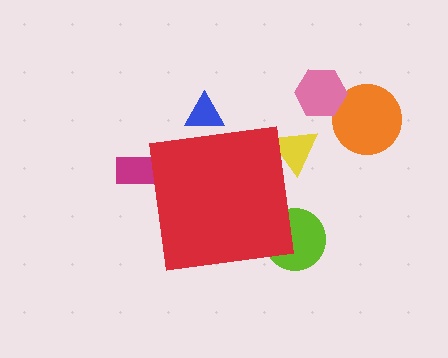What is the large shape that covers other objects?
A red square.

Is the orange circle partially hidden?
No, the orange circle is fully visible.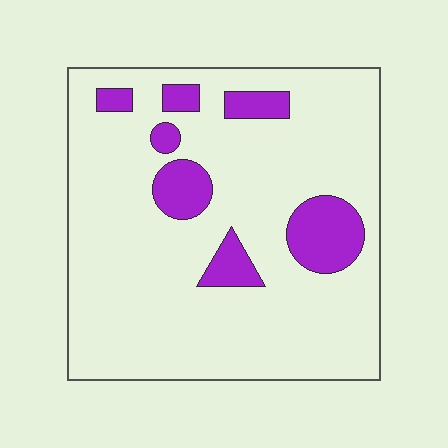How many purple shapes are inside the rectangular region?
7.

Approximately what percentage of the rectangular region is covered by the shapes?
Approximately 15%.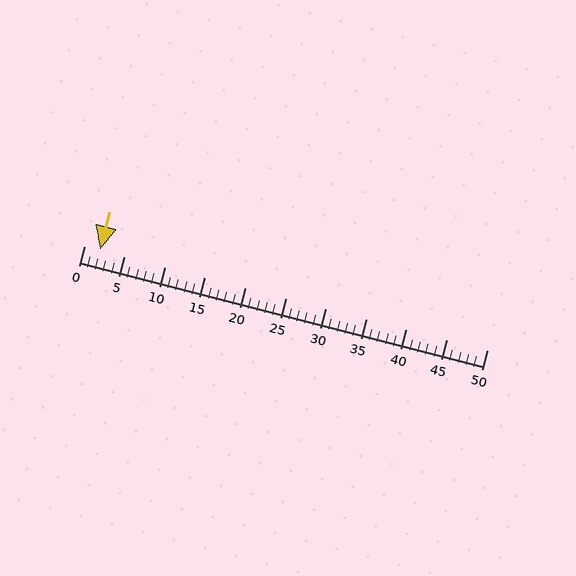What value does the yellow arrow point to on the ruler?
The yellow arrow points to approximately 2.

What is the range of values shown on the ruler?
The ruler shows values from 0 to 50.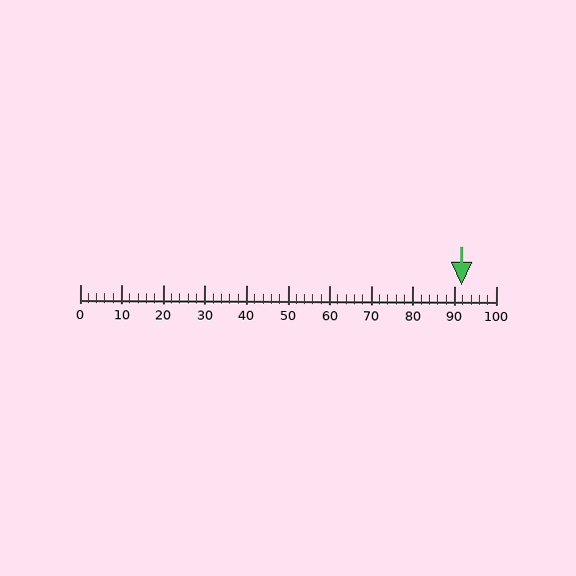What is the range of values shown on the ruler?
The ruler shows values from 0 to 100.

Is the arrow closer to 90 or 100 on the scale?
The arrow is closer to 90.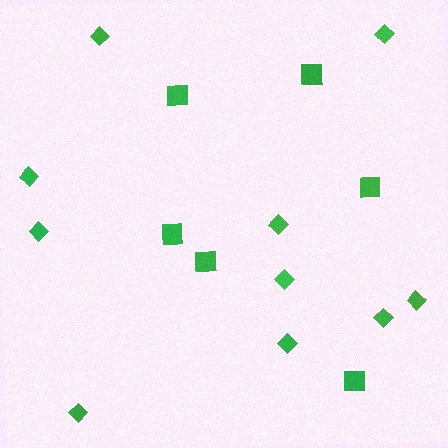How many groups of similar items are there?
There are 2 groups: one group of diamonds (10) and one group of squares (6).